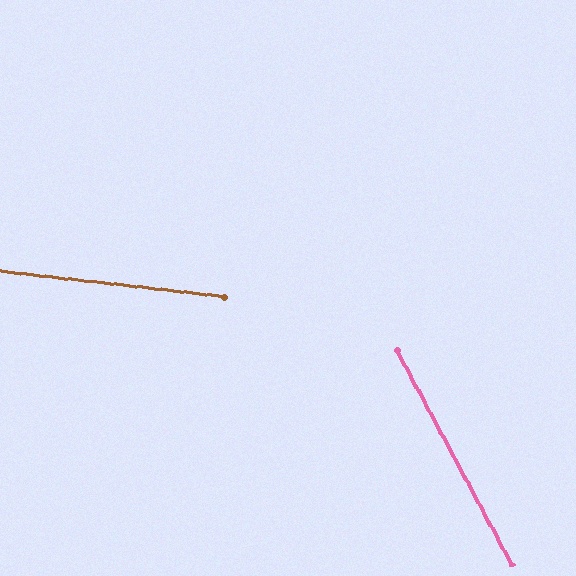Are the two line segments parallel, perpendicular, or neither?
Neither parallel nor perpendicular — they differ by about 55°.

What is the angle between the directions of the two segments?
Approximately 55 degrees.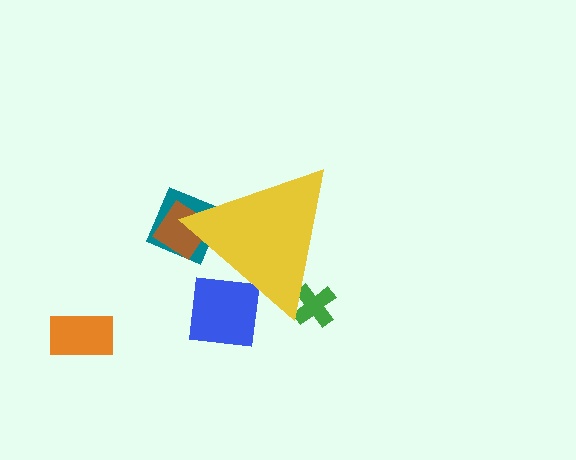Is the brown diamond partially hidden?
Yes, the brown diamond is partially hidden behind the yellow triangle.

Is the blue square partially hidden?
Yes, the blue square is partially hidden behind the yellow triangle.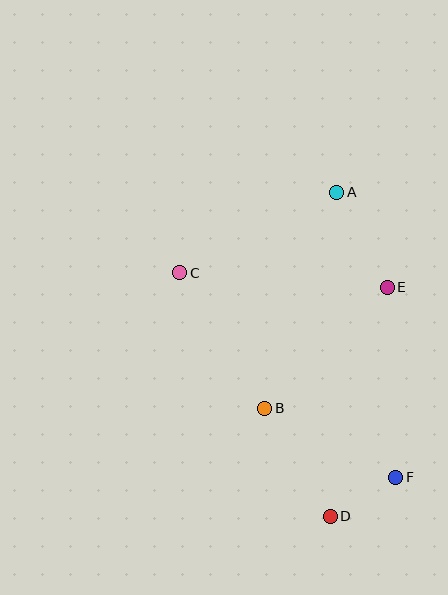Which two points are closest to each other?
Points D and F are closest to each other.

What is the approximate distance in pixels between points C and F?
The distance between C and F is approximately 298 pixels.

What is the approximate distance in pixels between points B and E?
The distance between B and E is approximately 172 pixels.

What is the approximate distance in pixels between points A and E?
The distance between A and E is approximately 107 pixels.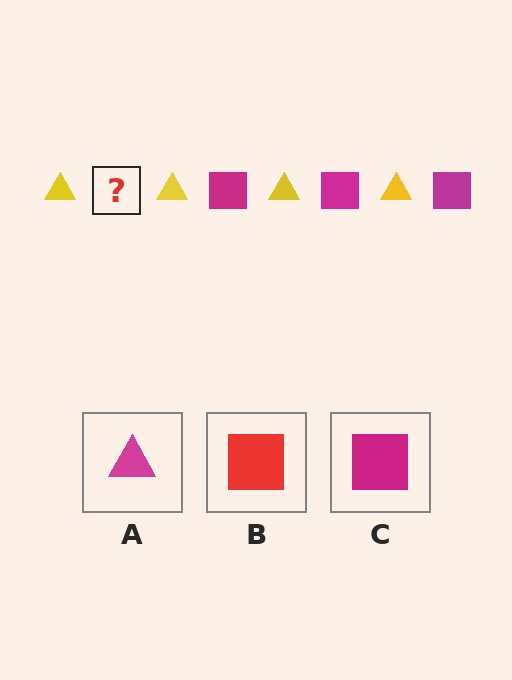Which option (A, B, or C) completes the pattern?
C.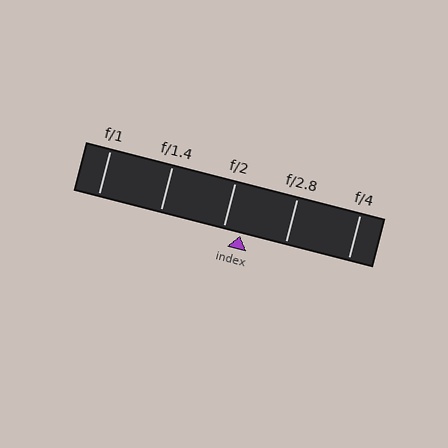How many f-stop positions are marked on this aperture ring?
There are 5 f-stop positions marked.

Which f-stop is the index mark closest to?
The index mark is closest to f/2.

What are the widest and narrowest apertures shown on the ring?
The widest aperture shown is f/1 and the narrowest is f/4.